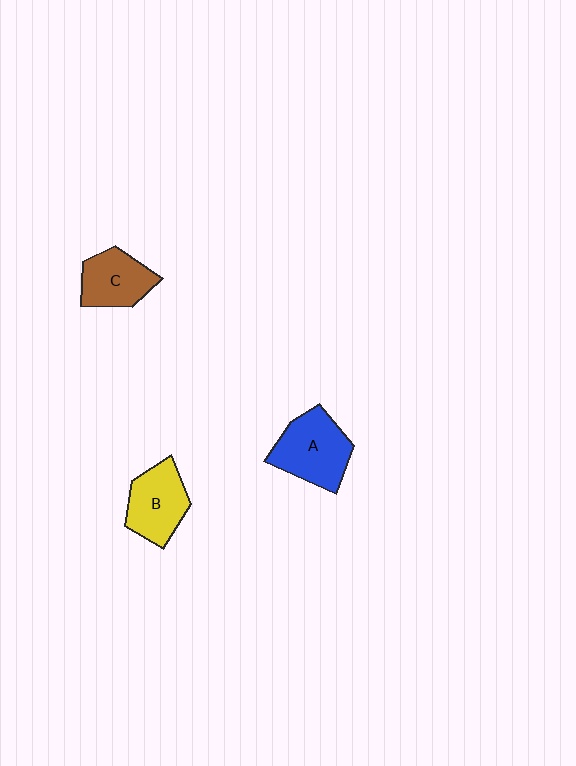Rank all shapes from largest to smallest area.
From largest to smallest: A (blue), B (yellow), C (brown).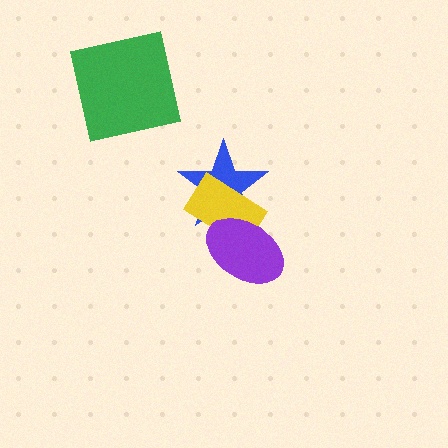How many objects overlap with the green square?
0 objects overlap with the green square.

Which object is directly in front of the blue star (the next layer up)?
The yellow rectangle is directly in front of the blue star.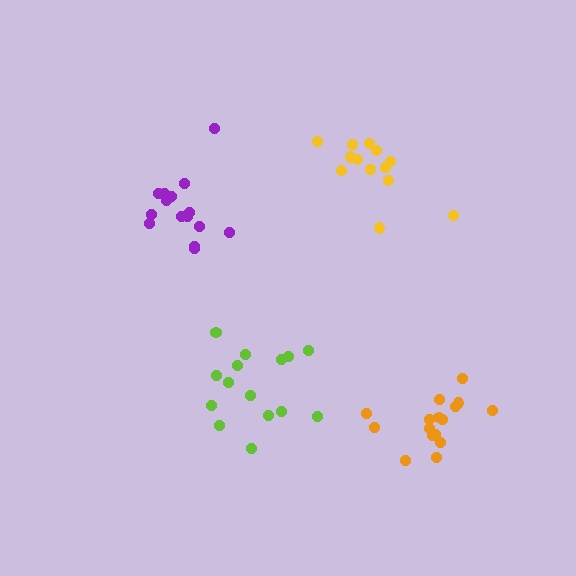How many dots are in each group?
Group 1: 13 dots, Group 2: 15 dots, Group 3: 16 dots, Group 4: 15 dots (59 total).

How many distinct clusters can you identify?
There are 4 distinct clusters.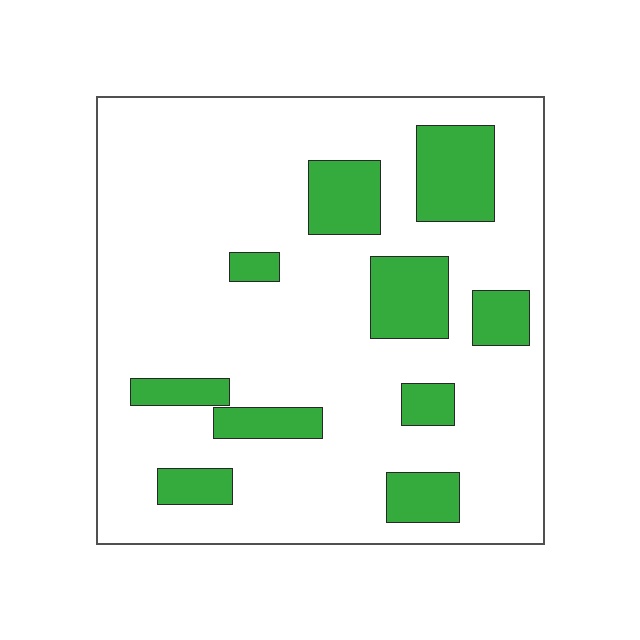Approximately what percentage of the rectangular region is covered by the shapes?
Approximately 20%.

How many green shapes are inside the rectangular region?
10.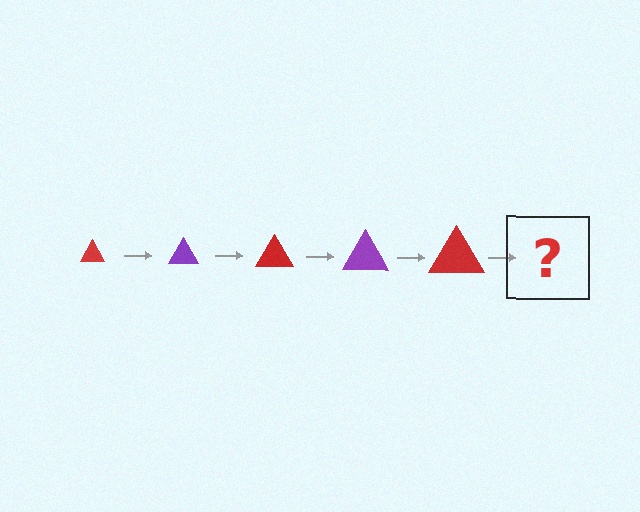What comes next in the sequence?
The next element should be a purple triangle, larger than the previous one.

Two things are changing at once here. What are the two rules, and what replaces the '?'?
The two rules are that the triangle grows larger each step and the color cycles through red and purple. The '?' should be a purple triangle, larger than the previous one.